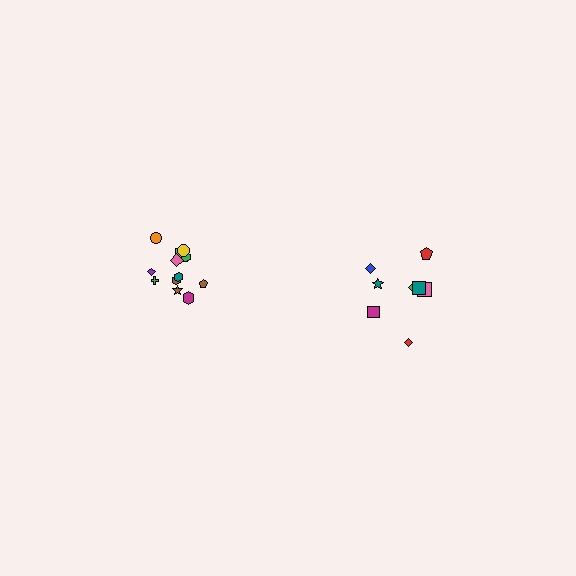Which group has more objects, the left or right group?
The left group.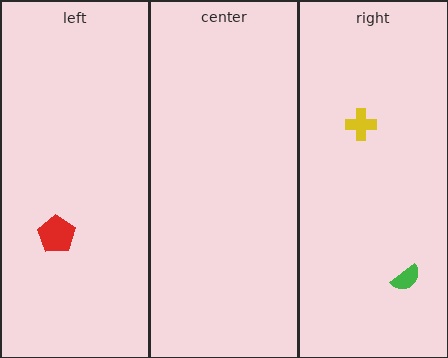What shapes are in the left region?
The red pentagon.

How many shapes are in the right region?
2.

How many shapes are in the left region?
1.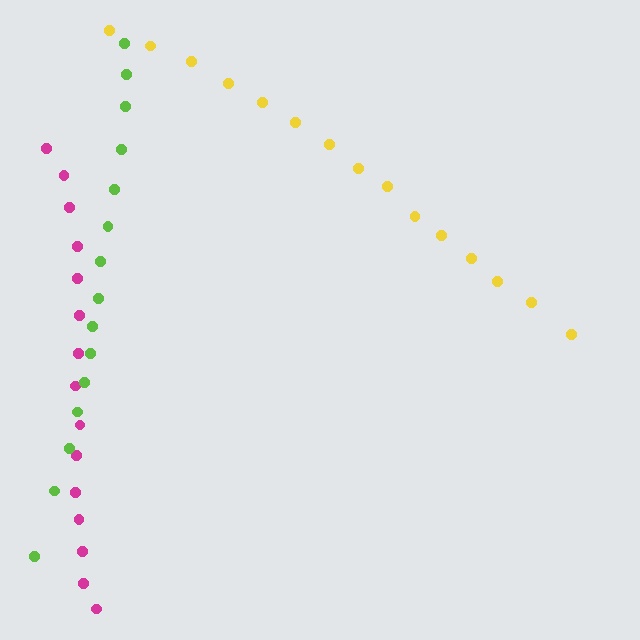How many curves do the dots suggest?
There are 3 distinct paths.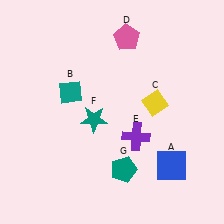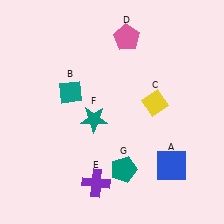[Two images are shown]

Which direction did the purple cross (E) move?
The purple cross (E) moved down.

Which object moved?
The purple cross (E) moved down.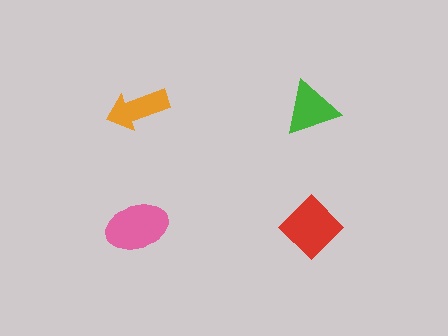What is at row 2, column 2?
A red diamond.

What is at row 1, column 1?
An orange arrow.